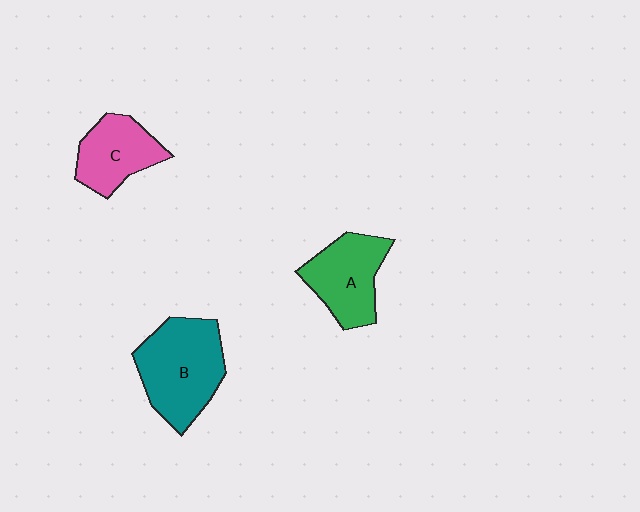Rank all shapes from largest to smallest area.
From largest to smallest: B (teal), A (green), C (pink).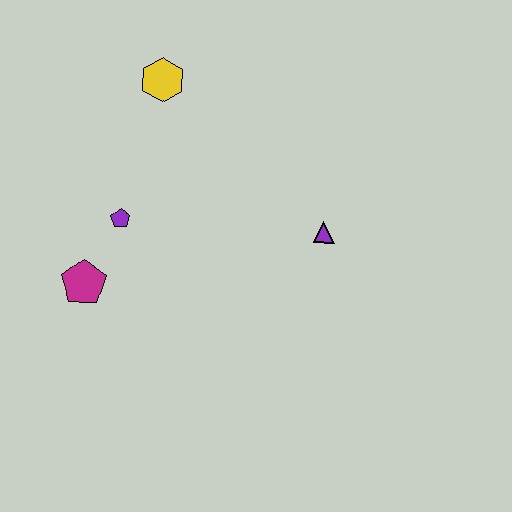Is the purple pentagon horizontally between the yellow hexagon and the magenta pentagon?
Yes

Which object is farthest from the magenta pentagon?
The purple triangle is farthest from the magenta pentagon.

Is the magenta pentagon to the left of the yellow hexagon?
Yes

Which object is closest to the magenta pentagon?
The purple pentagon is closest to the magenta pentagon.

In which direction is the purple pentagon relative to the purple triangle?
The purple pentagon is to the left of the purple triangle.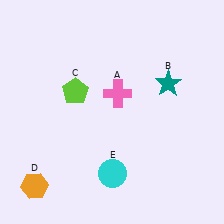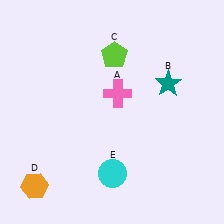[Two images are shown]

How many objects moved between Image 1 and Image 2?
1 object moved between the two images.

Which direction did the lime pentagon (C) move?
The lime pentagon (C) moved right.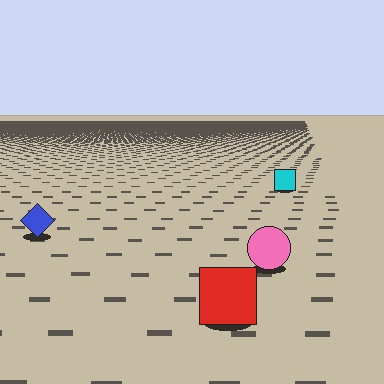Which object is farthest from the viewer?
The cyan square is farthest from the viewer. It appears smaller and the ground texture around it is denser.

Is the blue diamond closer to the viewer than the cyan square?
Yes. The blue diamond is closer — you can tell from the texture gradient: the ground texture is coarser near it.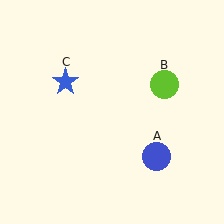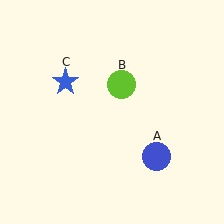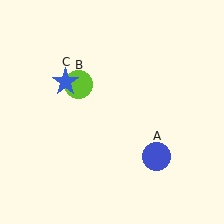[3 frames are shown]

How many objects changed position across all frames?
1 object changed position: lime circle (object B).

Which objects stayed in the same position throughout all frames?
Blue circle (object A) and blue star (object C) remained stationary.